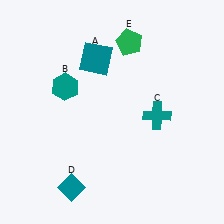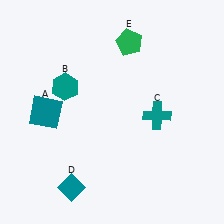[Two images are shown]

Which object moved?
The teal square (A) moved down.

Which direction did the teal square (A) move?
The teal square (A) moved down.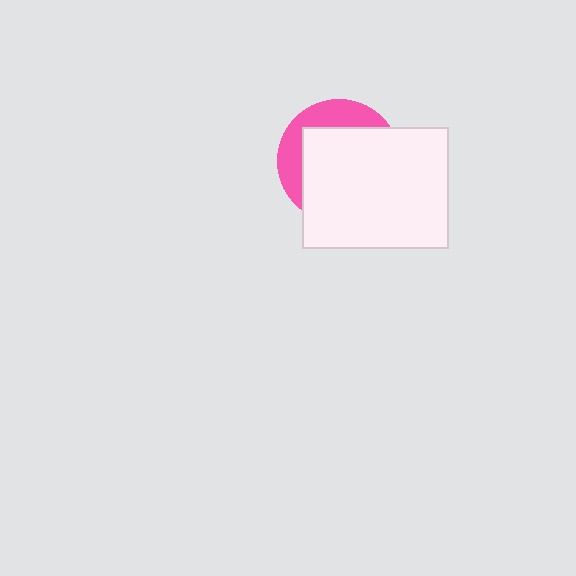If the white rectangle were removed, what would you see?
You would see the complete pink circle.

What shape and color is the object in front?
The object in front is a white rectangle.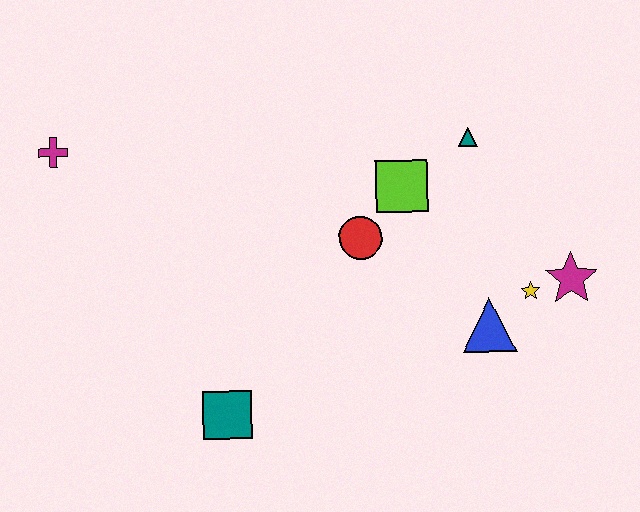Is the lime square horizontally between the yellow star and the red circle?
Yes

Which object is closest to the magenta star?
The yellow star is closest to the magenta star.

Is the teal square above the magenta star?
No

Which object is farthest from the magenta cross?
The magenta star is farthest from the magenta cross.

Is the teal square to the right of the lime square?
No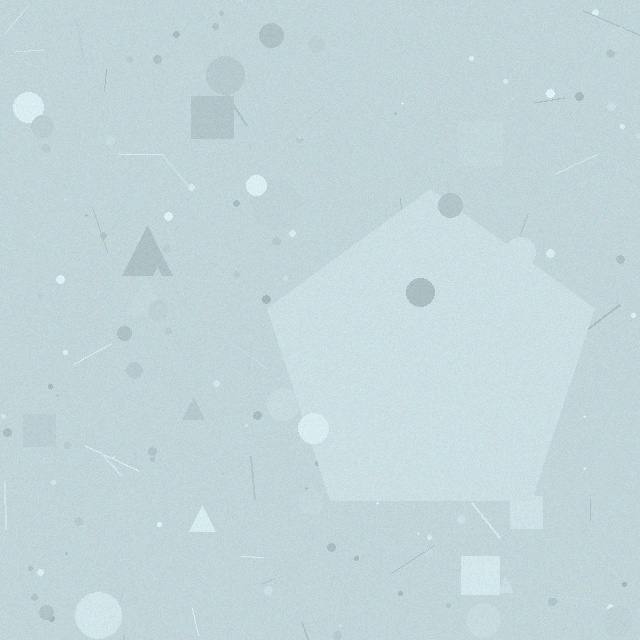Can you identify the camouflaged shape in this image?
The camouflaged shape is a pentagon.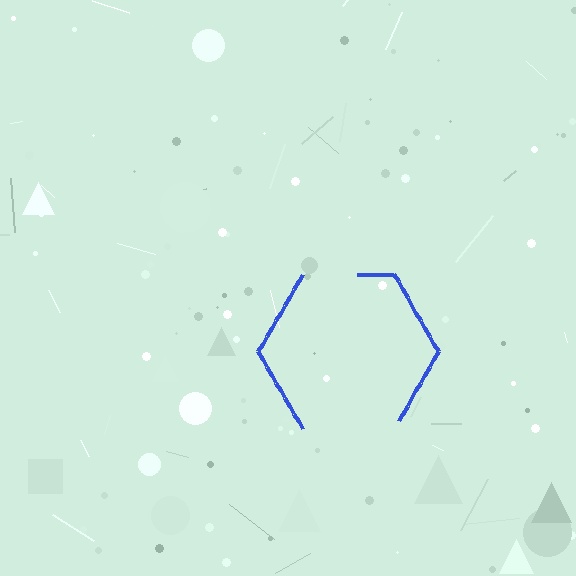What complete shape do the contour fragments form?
The contour fragments form a hexagon.